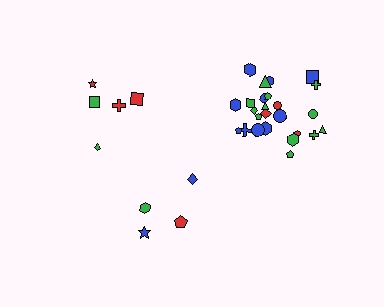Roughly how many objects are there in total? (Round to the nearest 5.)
Roughly 35 objects in total.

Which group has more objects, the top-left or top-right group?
The top-right group.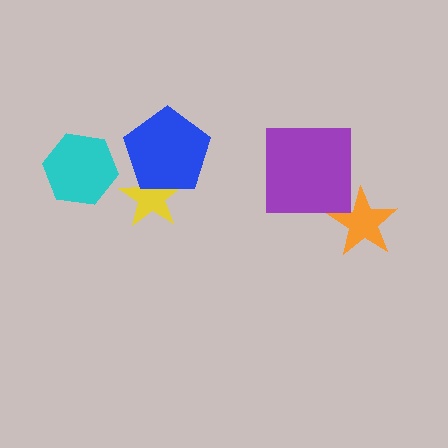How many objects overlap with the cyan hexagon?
0 objects overlap with the cyan hexagon.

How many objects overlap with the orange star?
0 objects overlap with the orange star.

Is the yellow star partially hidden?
Yes, it is partially covered by another shape.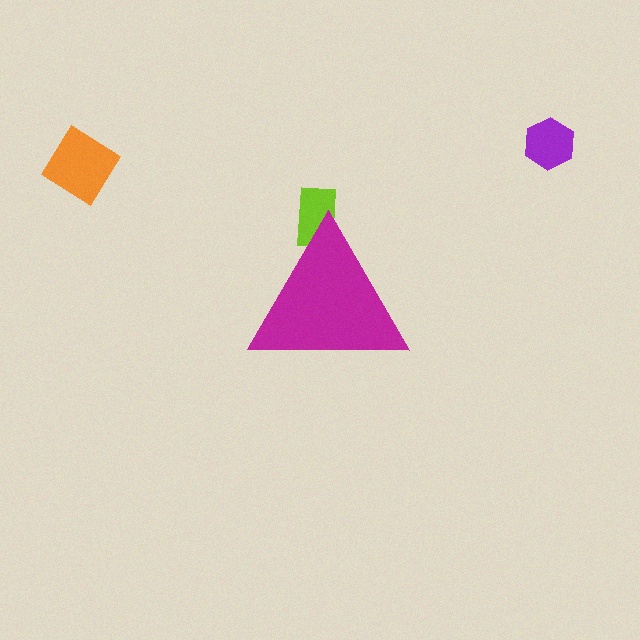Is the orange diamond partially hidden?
No, the orange diamond is fully visible.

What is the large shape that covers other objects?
A magenta triangle.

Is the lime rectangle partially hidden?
Yes, the lime rectangle is partially hidden behind the magenta triangle.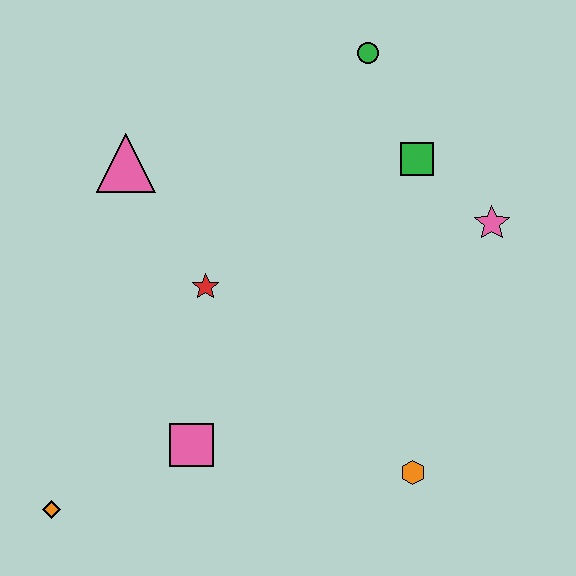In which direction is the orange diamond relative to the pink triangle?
The orange diamond is below the pink triangle.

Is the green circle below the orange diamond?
No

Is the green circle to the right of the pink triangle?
Yes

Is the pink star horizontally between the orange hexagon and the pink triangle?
No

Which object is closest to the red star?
The pink triangle is closest to the red star.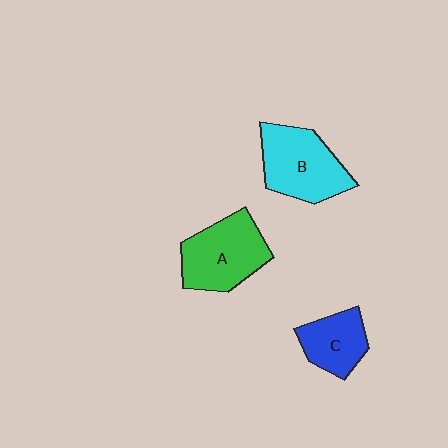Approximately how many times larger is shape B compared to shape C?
Approximately 1.6 times.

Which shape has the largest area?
Shape B (cyan).